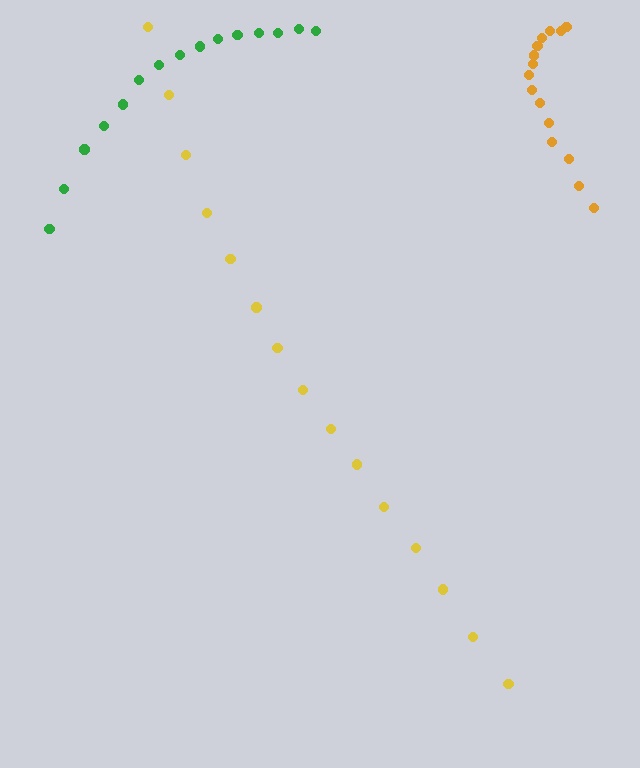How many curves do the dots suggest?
There are 3 distinct paths.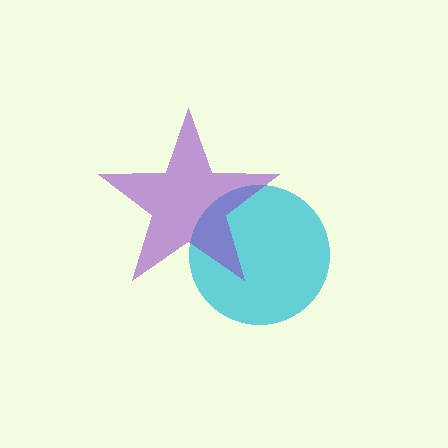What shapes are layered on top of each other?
The layered shapes are: a cyan circle, a purple star.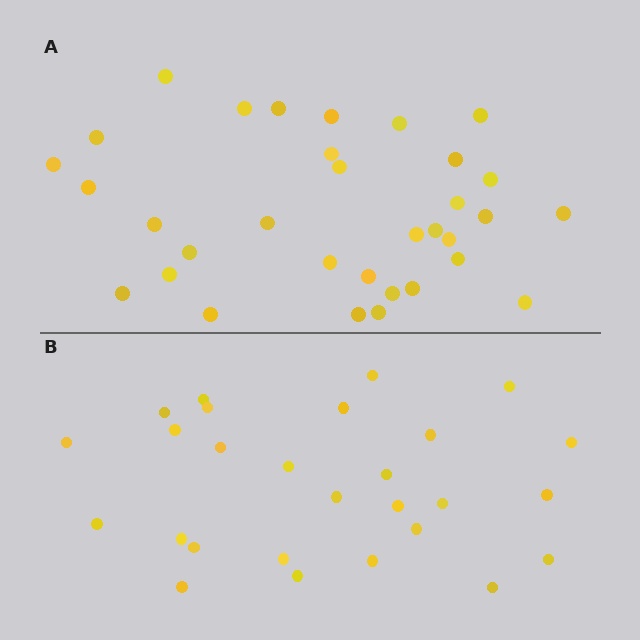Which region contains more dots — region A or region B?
Region A (the top region) has more dots.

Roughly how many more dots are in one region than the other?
Region A has about 6 more dots than region B.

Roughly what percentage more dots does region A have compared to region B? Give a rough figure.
About 20% more.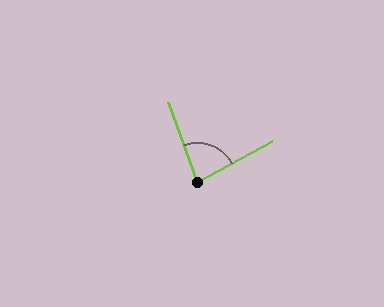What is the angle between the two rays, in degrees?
Approximately 81 degrees.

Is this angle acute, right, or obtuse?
It is acute.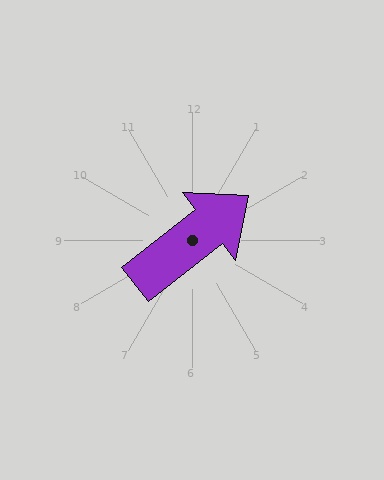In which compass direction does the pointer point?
Northeast.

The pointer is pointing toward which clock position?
Roughly 2 o'clock.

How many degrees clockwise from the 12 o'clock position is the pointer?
Approximately 52 degrees.